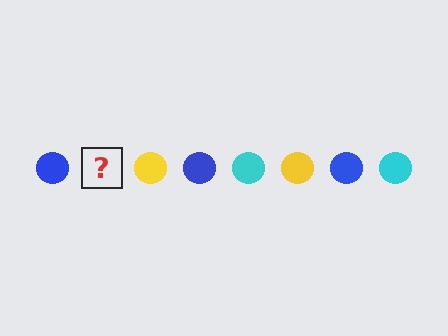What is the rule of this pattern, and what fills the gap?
The rule is that the pattern cycles through blue, cyan, yellow circles. The gap should be filled with a cyan circle.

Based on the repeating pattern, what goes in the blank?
The blank should be a cyan circle.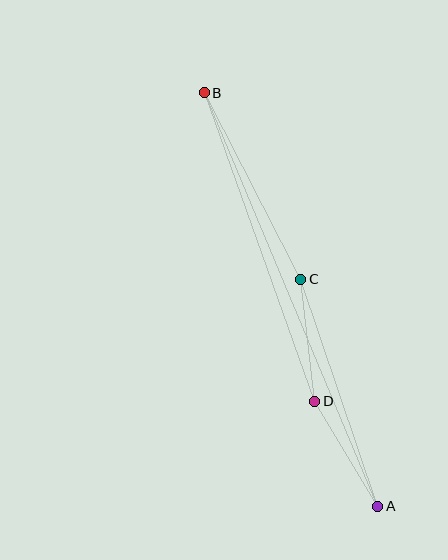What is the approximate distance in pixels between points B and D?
The distance between B and D is approximately 327 pixels.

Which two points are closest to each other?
Points C and D are closest to each other.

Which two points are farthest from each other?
Points A and B are farthest from each other.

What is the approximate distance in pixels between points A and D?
The distance between A and D is approximately 123 pixels.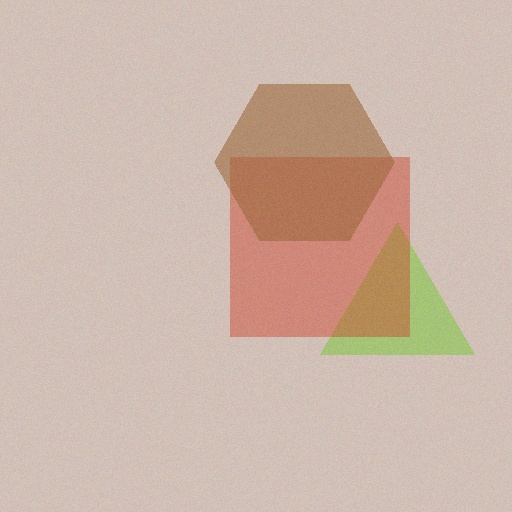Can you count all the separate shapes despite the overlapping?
Yes, there are 3 separate shapes.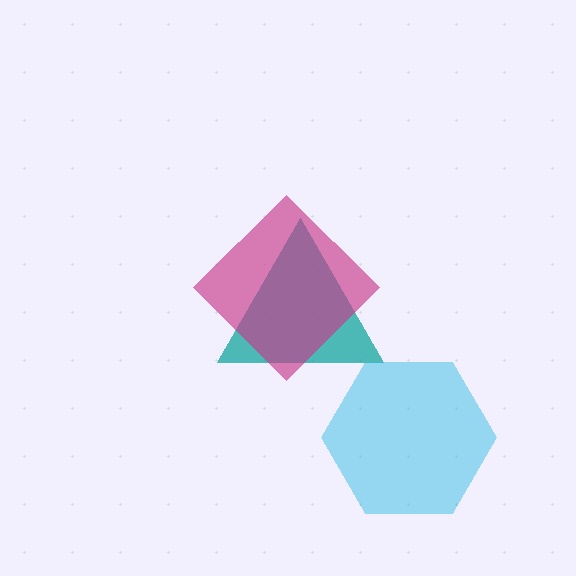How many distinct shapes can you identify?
There are 3 distinct shapes: a teal triangle, a cyan hexagon, a magenta diamond.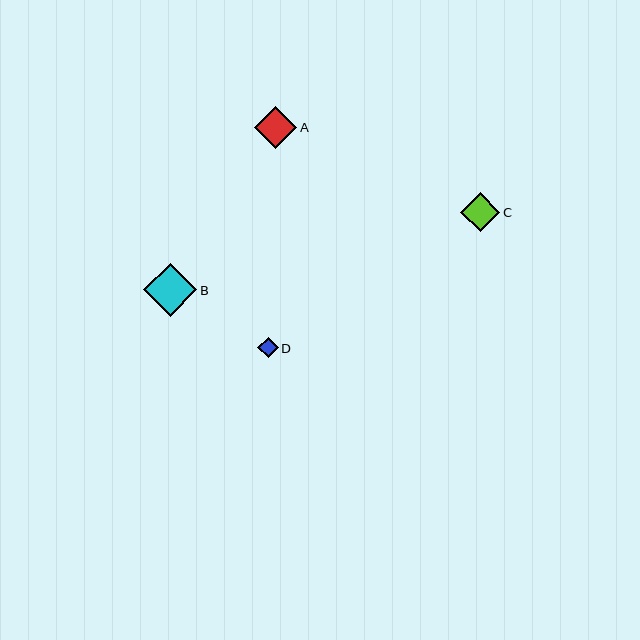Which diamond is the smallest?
Diamond D is the smallest with a size of approximately 20 pixels.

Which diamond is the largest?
Diamond B is the largest with a size of approximately 53 pixels.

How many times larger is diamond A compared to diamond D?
Diamond A is approximately 2.1 times the size of diamond D.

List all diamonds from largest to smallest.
From largest to smallest: B, A, C, D.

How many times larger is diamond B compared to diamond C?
Diamond B is approximately 1.4 times the size of diamond C.